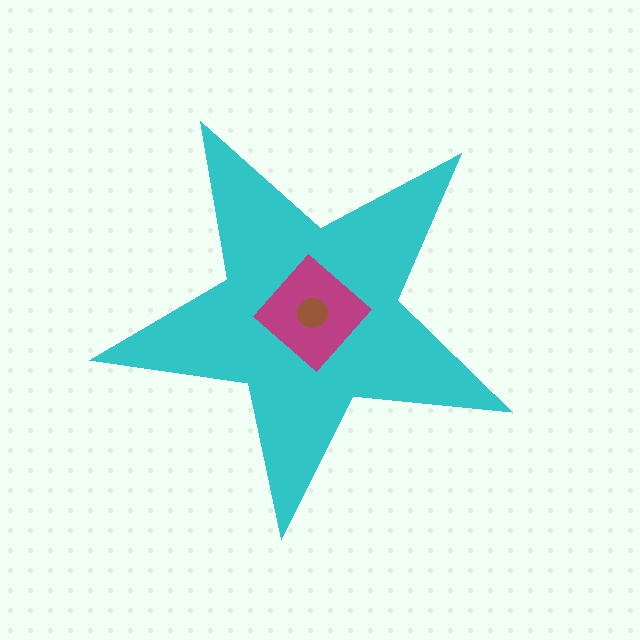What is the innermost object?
The brown circle.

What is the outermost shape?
The cyan star.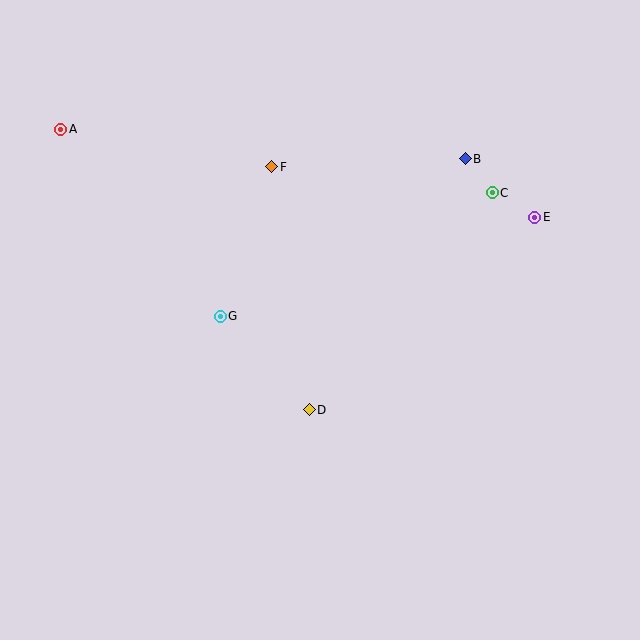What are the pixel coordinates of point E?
Point E is at (535, 217).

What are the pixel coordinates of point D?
Point D is at (309, 410).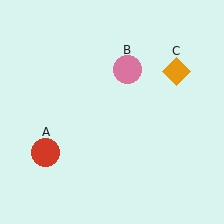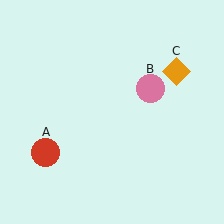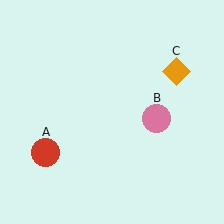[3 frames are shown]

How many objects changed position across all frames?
1 object changed position: pink circle (object B).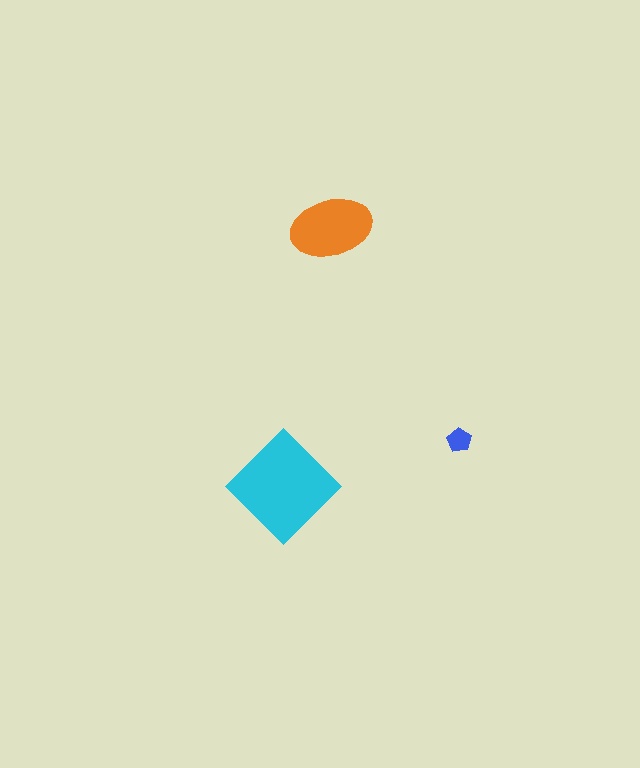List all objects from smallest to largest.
The blue pentagon, the orange ellipse, the cyan diamond.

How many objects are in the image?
There are 3 objects in the image.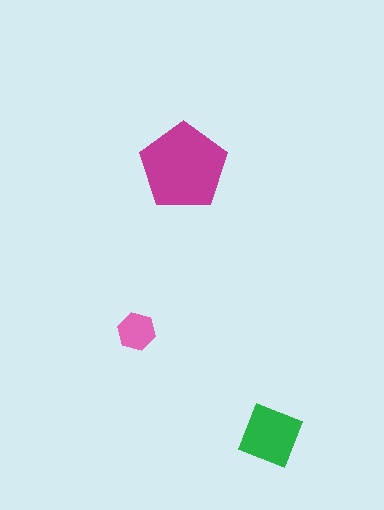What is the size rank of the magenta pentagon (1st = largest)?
1st.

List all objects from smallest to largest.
The pink hexagon, the green square, the magenta pentagon.